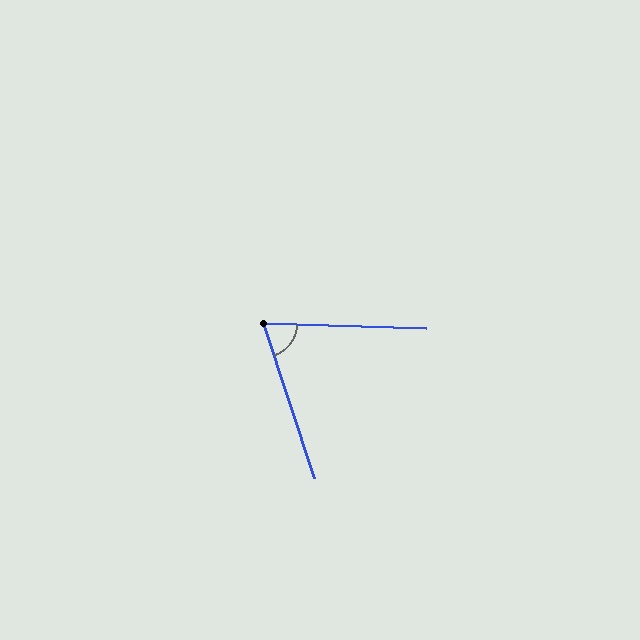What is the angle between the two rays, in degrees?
Approximately 70 degrees.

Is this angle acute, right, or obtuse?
It is acute.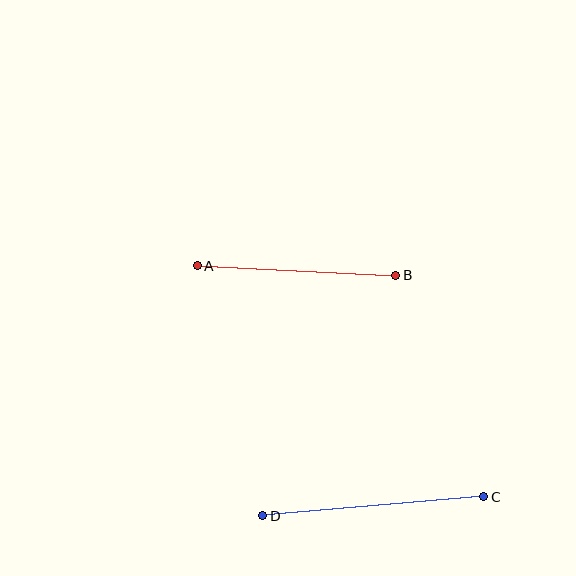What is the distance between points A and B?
The distance is approximately 199 pixels.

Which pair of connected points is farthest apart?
Points C and D are farthest apart.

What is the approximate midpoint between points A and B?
The midpoint is at approximately (296, 270) pixels.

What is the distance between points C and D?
The distance is approximately 222 pixels.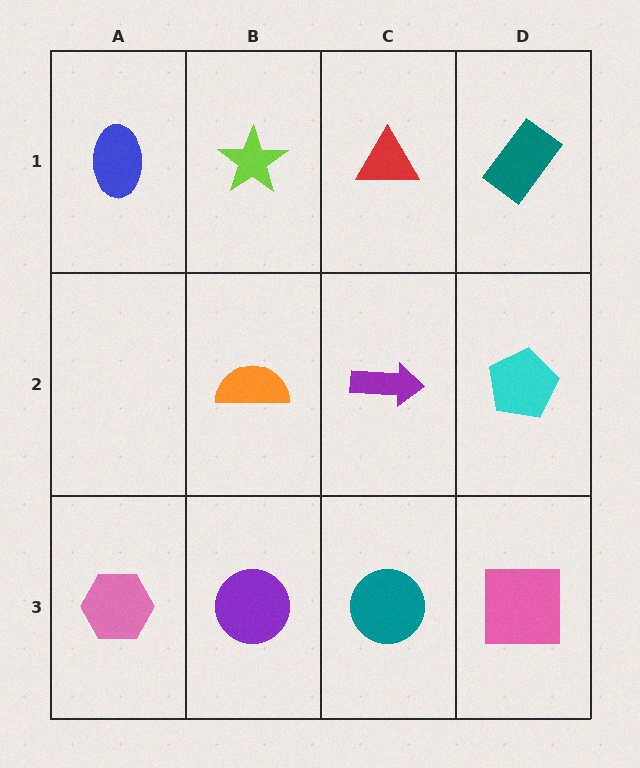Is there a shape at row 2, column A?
No, that cell is empty.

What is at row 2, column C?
A purple arrow.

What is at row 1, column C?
A red triangle.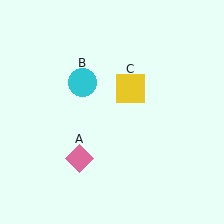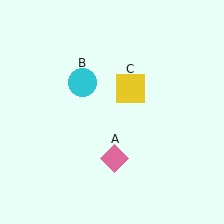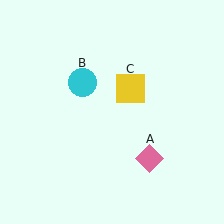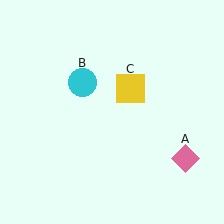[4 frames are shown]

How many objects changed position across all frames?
1 object changed position: pink diamond (object A).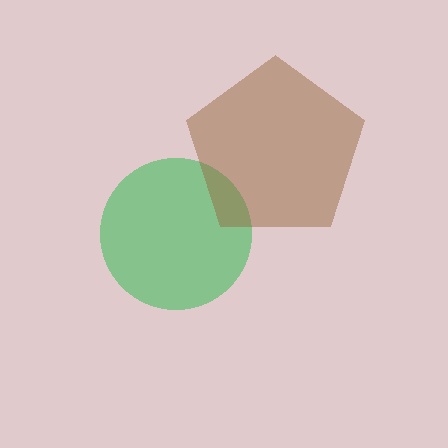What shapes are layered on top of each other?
The layered shapes are: a green circle, a brown pentagon.